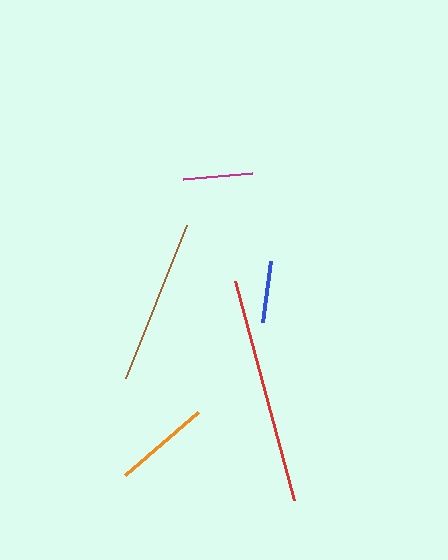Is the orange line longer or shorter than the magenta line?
The orange line is longer than the magenta line.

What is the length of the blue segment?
The blue segment is approximately 62 pixels long.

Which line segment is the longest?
The red line is the longest at approximately 226 pixels.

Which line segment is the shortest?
The blue line is the shortest at approximately 62 pixels.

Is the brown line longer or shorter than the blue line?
The brown line is longer than the blue line.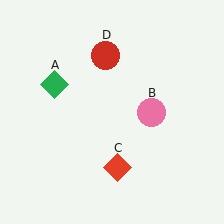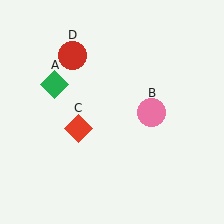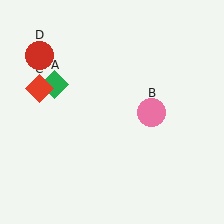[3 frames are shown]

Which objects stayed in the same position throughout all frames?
Green diamond (object A) and pink circle (object B) remained stationary.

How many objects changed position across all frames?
2 objects changed position: red diamond (object C), red circle (object D).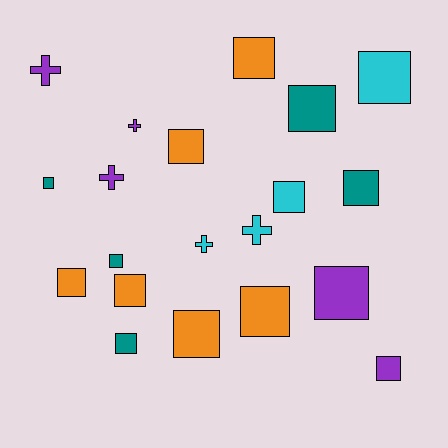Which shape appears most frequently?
Square, with 15 objects.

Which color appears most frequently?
Orange, with 6 objects.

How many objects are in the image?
There are 20 objects.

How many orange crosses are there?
There are no orange crosses.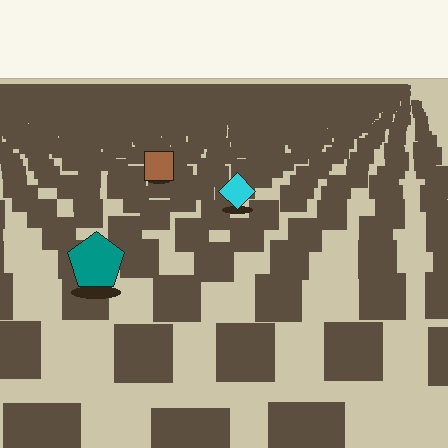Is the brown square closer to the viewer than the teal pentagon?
No. The teal pentagon is closer — you can tell from the texture gradient: the ground texture is coarser near it.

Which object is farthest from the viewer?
The brown square is farthest from the viewer. It appears smaller and the ground texture around it is denser.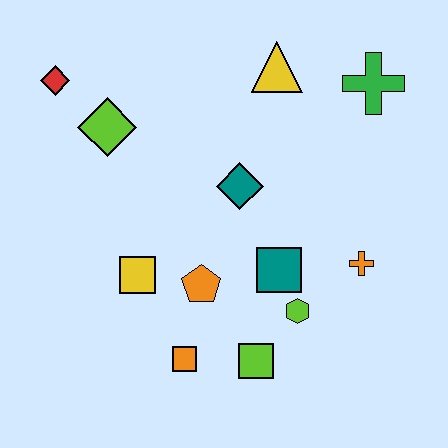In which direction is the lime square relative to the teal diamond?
The lime square is below the teal diamond.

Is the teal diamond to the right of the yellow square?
Yes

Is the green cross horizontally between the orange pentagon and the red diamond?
No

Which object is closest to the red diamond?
The lime diamond is closest to the red diamond.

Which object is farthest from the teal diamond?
The red diamond is farthest from the teal diamond.